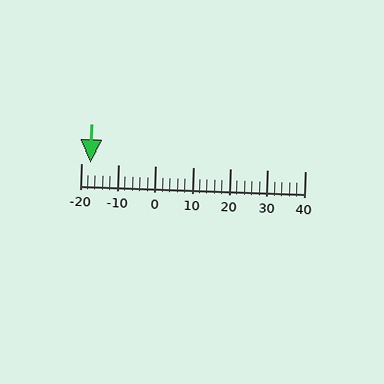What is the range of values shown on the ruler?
The ruler shows values from -20 to 40.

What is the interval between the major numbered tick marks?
The major tick marks are spaced 10 units apart.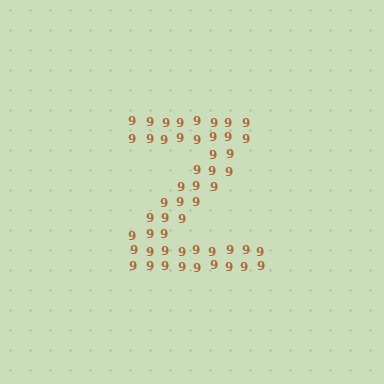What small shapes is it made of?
It is made of small digit 9's.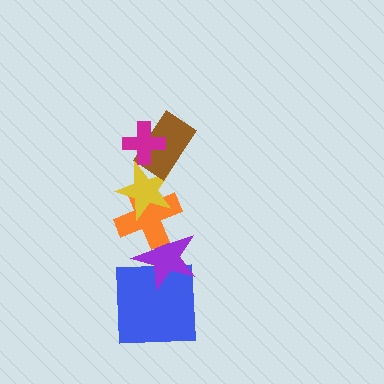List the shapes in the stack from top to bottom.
From top to bottom: the magenta cross, the brown rectangle, the yellow star, the orange cross, the purple star, the blue square.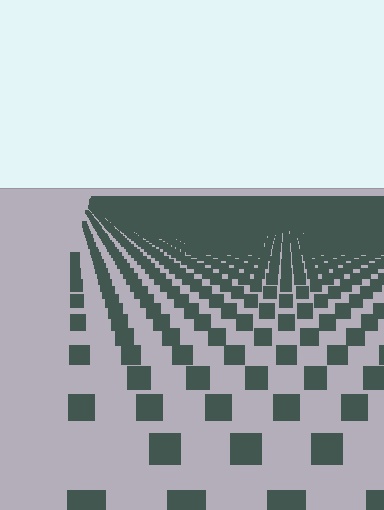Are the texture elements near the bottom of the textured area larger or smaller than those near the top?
Larger. Near the bottom, elements are closer to the viewer and appear at a bigger on-screen size.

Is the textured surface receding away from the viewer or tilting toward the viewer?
The surface is receding away from the viewer. Texture elements get smaller and denser toward the top.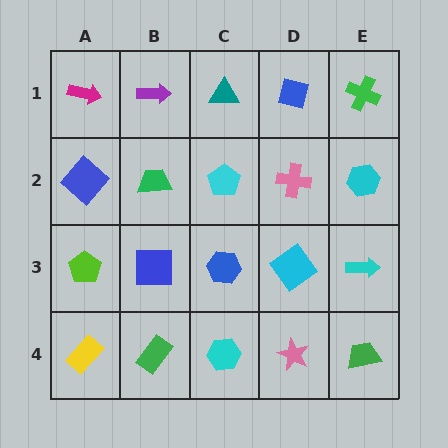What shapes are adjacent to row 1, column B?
A green trapezoid (row 2, column B), a magenta arrow (row 1, column A), a teal triangle (row 1, column C).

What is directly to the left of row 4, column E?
A pink star.